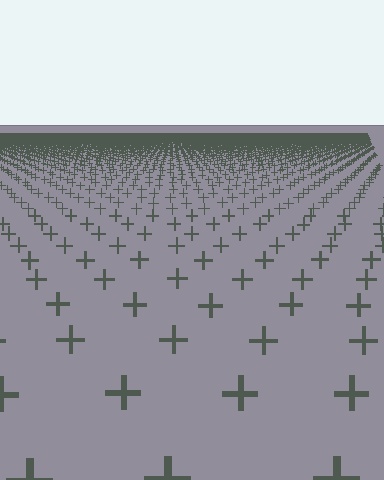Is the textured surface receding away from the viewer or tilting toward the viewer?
The surface is receding away from the viewer. Texture elements get smaller and denser toward the top.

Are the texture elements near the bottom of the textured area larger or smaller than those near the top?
Larger. Near the bottom, elements are closer to the viewer and appear at a bigger on-screen size.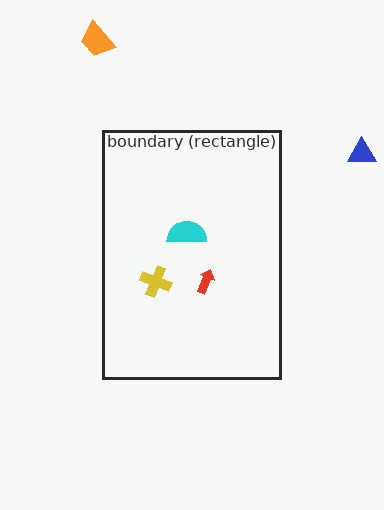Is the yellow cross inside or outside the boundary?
Inside.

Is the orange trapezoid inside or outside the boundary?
Outside.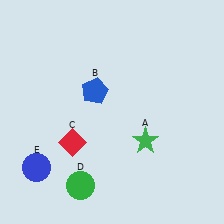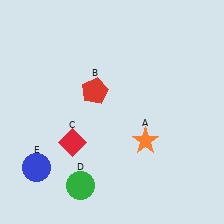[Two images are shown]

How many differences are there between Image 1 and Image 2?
There are 2 differences between the two images.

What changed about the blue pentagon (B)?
In Image 1, B is blue. In Image 2, it changed to red.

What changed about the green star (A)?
In Image 1, A is green. In Image 2, it changed to orange.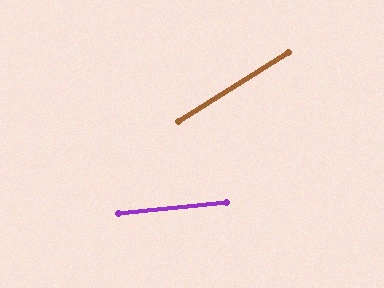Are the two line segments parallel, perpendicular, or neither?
Neither parallel nor perpendicular — they differ by about 26°.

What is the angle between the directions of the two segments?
Approximately 26 degrees.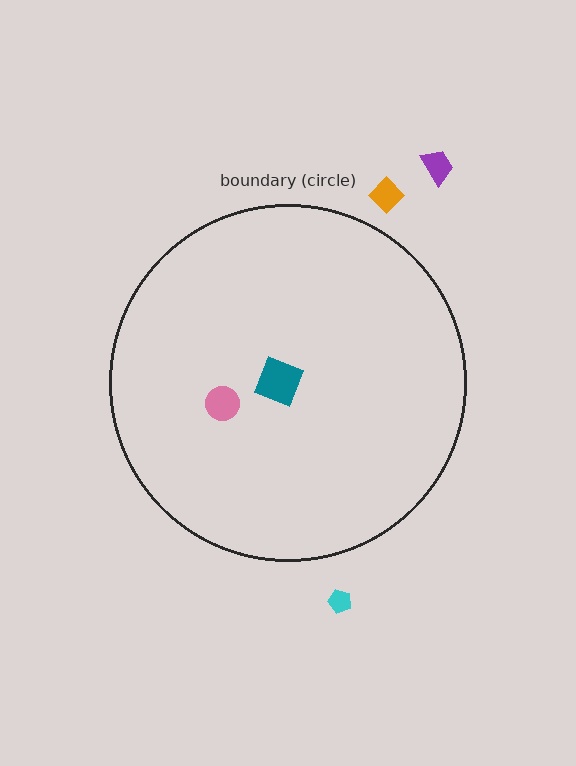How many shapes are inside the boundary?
2 inside, 3 outside.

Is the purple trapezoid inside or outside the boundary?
Outside.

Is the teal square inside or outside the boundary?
Inside.